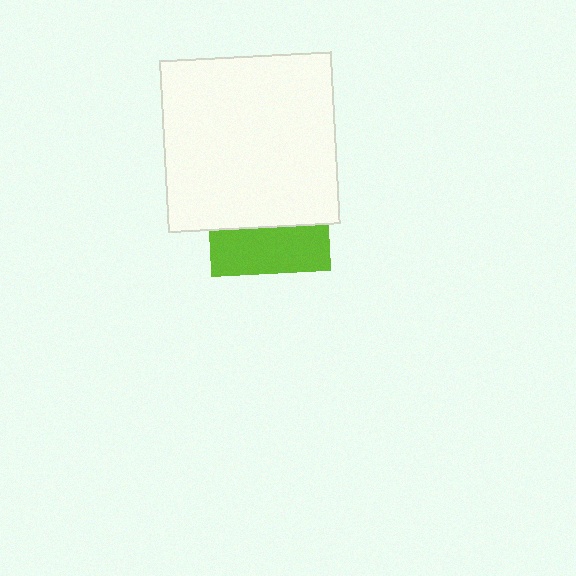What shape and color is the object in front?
The object in front is a white square.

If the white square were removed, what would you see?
You would see the complete lime square.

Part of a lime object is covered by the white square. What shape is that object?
It is a square.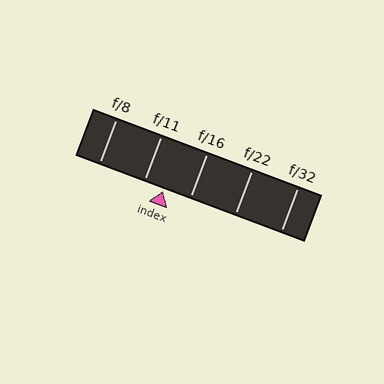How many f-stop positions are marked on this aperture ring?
There are 5 f-stop positions marked.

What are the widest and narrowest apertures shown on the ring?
The widest aperture shown is f/8 and the narrowest is f/32.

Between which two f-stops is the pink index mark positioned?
The index mark is between f/11 and f/16.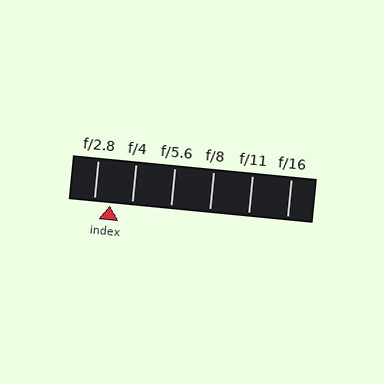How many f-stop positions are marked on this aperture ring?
There are 6 f-stop positions marked.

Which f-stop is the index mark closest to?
The index mark is closest to f/2.8.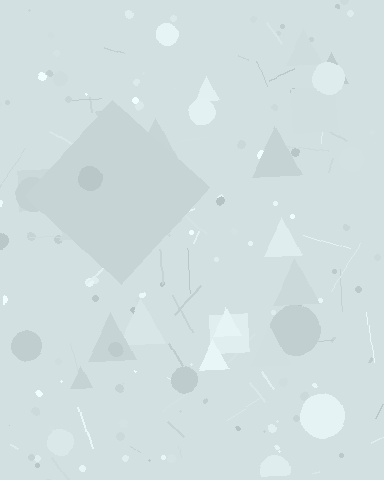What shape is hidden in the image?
A diamond is hidden in the image.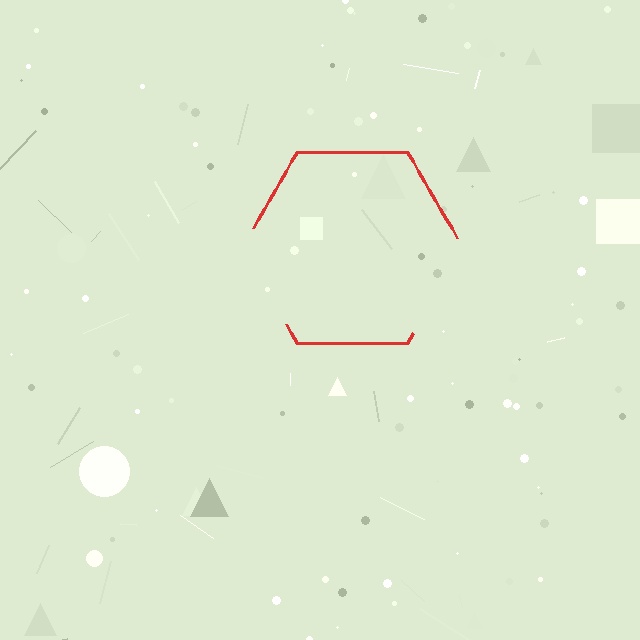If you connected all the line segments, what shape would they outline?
They would outline a hexagon.